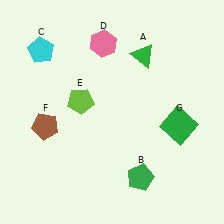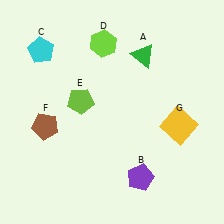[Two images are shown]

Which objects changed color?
B changed from green to purple. D changed from pink to lime. G changed from green to yellow.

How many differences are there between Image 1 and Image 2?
There are 3 differences between the two images.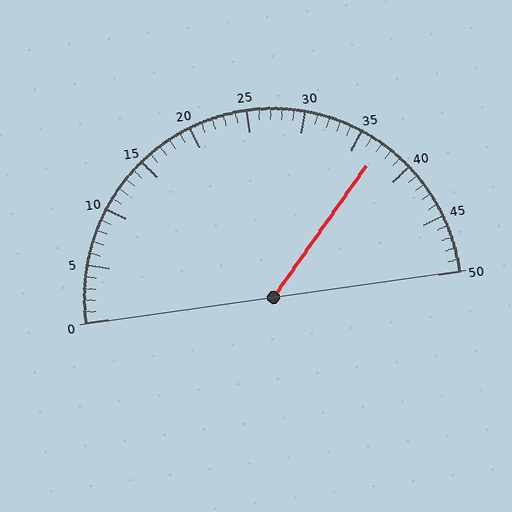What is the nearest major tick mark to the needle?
The nearest major tick mark is 35.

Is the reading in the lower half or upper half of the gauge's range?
The reading is in the upper half of the range (0 to 50).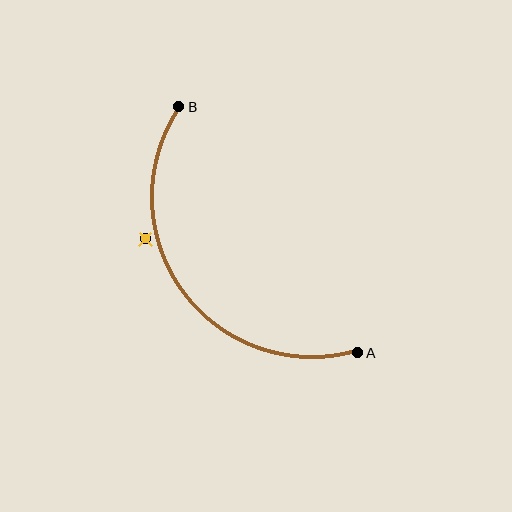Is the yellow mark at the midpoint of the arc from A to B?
No — the yellow mark does not lie on the arc at all. It sits slightly outside the curve.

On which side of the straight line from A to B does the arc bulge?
The arc bulges below and to the left of the straight line connecting A and B.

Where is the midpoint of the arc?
The arc midpoint is the point on the curve farthest from the straight line joining A and B. It sits below and to the left of that line.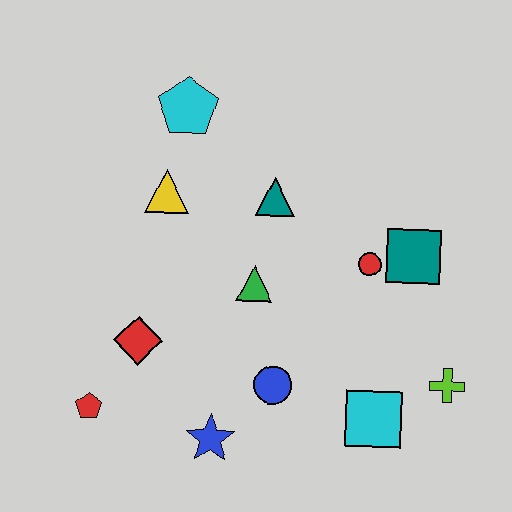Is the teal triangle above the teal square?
Yes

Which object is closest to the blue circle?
The blue star is closest to the blue circle.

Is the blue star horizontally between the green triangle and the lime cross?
No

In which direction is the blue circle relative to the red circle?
The blue circle is below the red circle.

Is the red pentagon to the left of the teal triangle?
Yes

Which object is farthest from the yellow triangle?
The lime cross is farthest from the yellow triangle.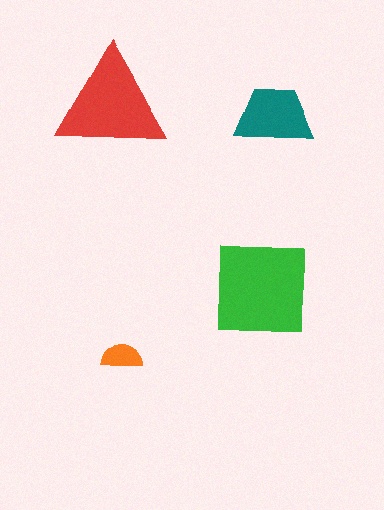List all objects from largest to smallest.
The green square, the red triangle, the teal trapezoid, the orange semicircle.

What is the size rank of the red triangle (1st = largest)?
2nd.